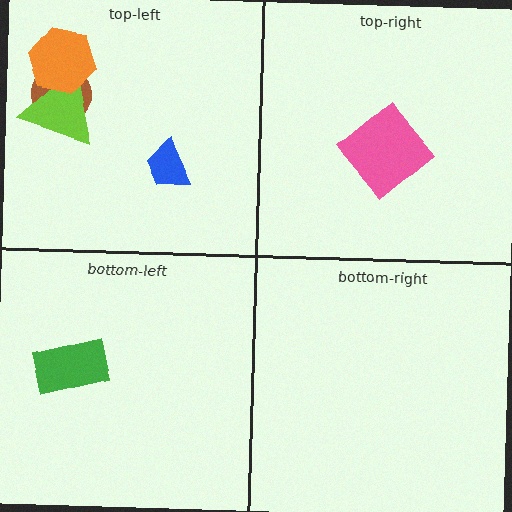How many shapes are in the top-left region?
4.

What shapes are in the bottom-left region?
The green rectangle.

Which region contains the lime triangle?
The top-left region.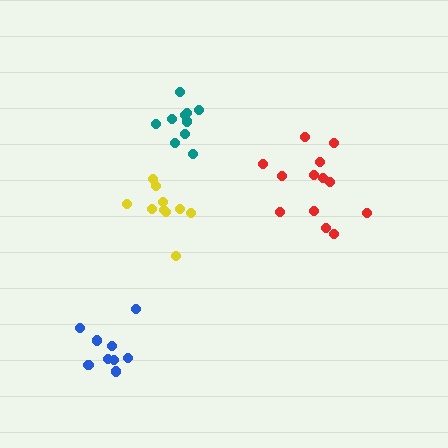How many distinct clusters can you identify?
There are 4 distinct clusters.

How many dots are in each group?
Group 1: 10 dots, Group 2: 10 dots, Group 3: 13 dots, Group 4: 9 dots (42 total).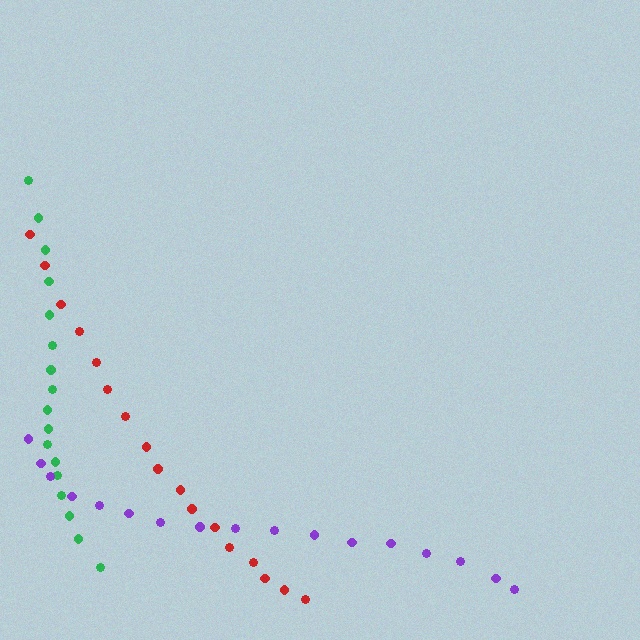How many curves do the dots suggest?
There are 3 distinct paths.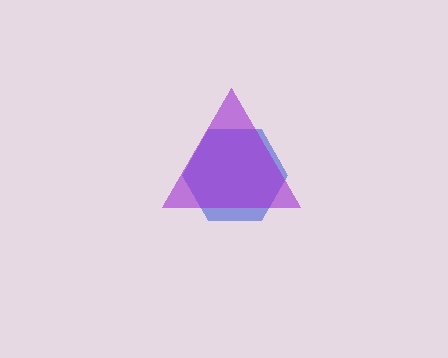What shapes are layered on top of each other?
The layered shapes are: a blue hexagon, a purple triangle.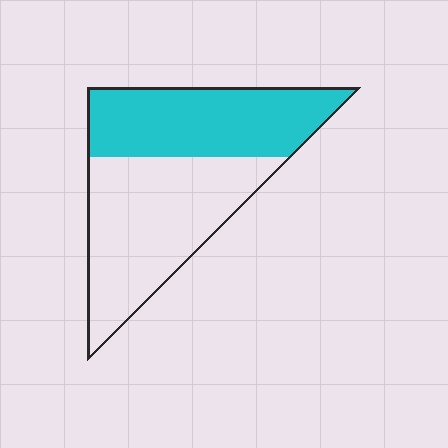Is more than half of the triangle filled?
No.